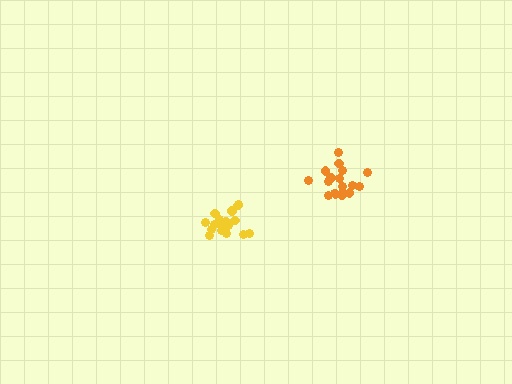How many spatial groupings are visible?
There are 2 spatial groupings.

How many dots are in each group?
Group 1: 18 dots, Group 2: 18 dots (36 total).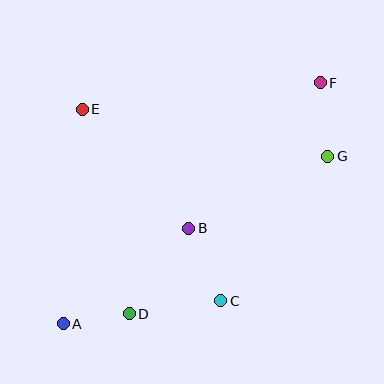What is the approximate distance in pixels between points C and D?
The distance between C and D is approximately 92 pixels.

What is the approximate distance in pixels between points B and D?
The distance between B and D is approximately 104 pixels.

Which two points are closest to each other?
Points A and D are closest to each other.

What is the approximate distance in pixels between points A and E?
The distance between A and E is approximately 215 pixels.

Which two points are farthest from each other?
Points A and F are farthest from each other.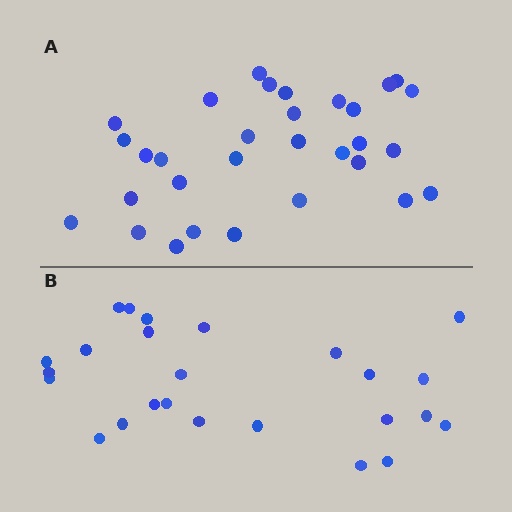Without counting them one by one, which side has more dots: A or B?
Region A (the top region) has more dots.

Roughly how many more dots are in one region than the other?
Region A has about 6 more dots than region B.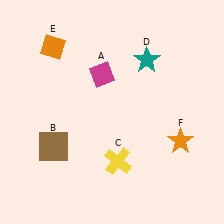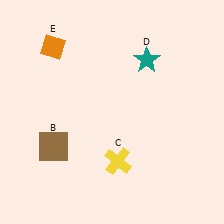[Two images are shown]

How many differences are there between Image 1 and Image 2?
There are 2 differences between the two images.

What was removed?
The orange star (F), the magenta diamond (A) were removed in Image 2.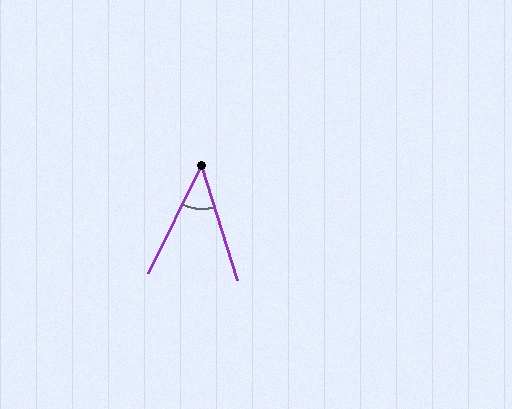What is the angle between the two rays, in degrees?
Approximately 43 degrees.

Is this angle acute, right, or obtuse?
It is acute.